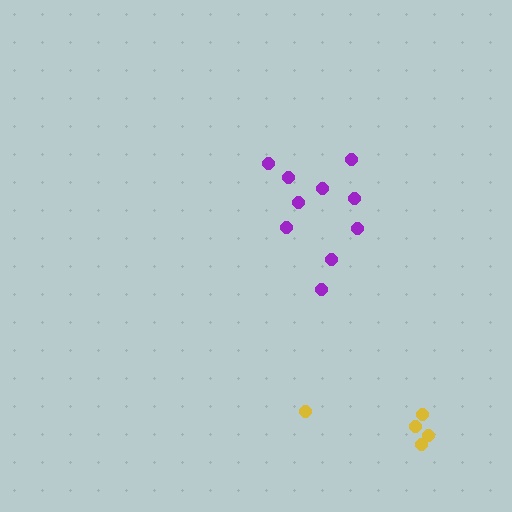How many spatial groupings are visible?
There are 2 spatial groupings.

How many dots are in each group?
Group 1: 5 dots, Group 2: 10 dots (15 total).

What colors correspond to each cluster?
The clusters are colored: yellow, purple.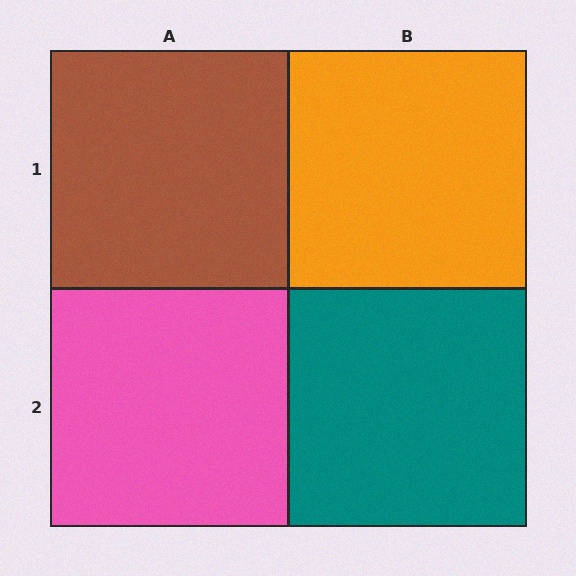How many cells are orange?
1 cell is orange.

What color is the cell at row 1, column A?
Brown.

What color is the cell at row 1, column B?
Orange.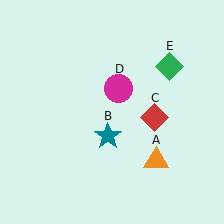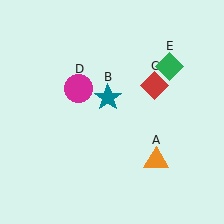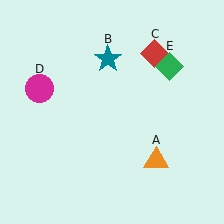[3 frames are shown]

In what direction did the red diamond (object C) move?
The red diamond (object C) moved up.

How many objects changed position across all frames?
3 objects changed position: teal star (object B), red diamond (object C), magenta circle (object D).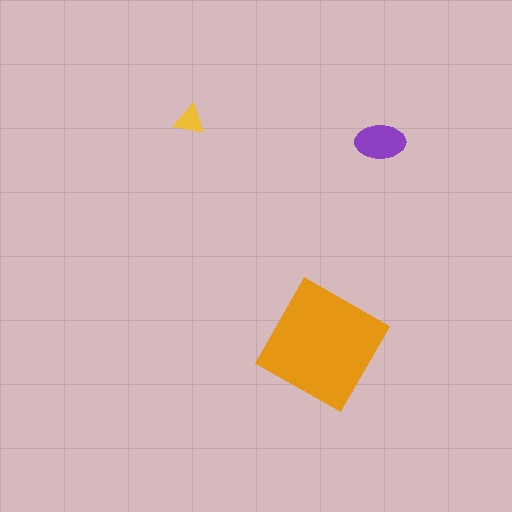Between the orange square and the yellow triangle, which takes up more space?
The orange square.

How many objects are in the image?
There are 3 objects in the image.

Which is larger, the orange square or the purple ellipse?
The orange square.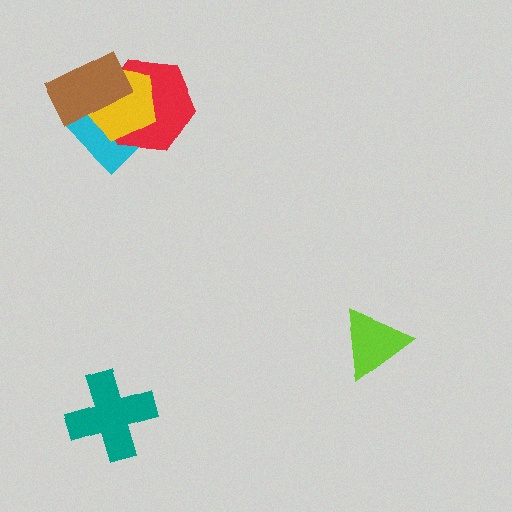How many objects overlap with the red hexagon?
3 objects overlap with the red hexagon.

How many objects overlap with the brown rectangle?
3 objects overlap with the brown rectangle.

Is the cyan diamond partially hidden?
Yes, it is partially covered by another shape.